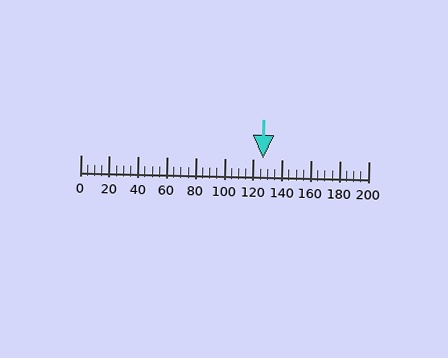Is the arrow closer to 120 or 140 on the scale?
The arrow is closer to 120.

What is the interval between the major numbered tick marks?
The major tick marks are spaced 20 units apart.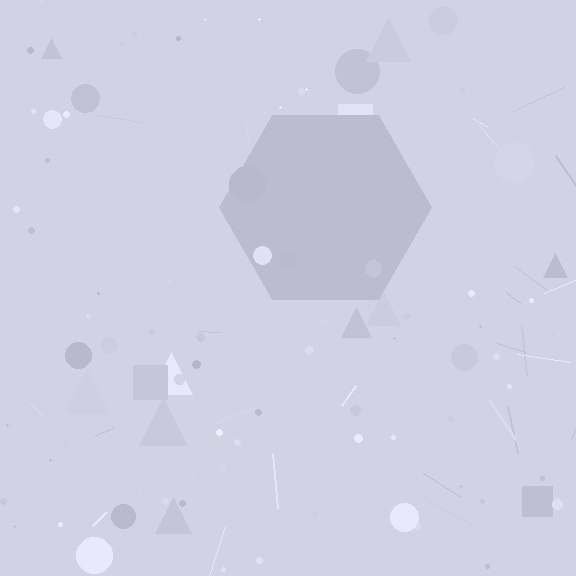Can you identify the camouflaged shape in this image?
The camouflaged shape is a hexagon.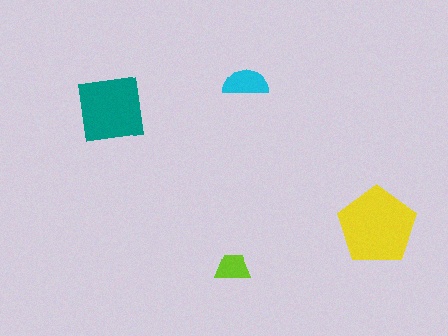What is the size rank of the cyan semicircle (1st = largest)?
3rd.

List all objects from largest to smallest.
The yellow pentagon, the teal square, the cyan semicircle, the lime trapezoid.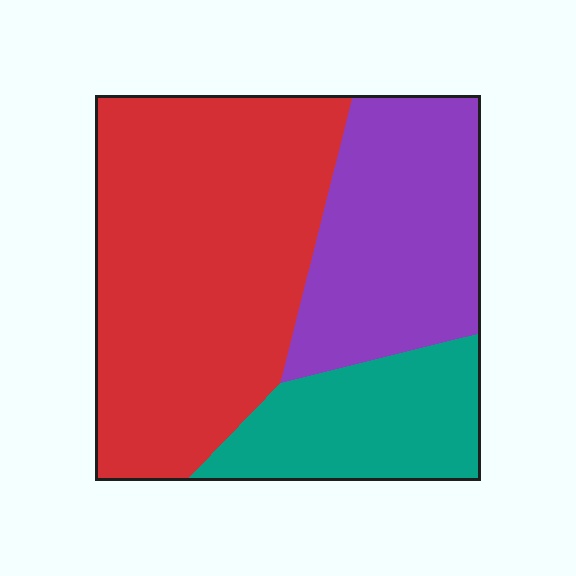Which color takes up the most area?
Red, at roughly 50%.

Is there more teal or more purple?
Purple.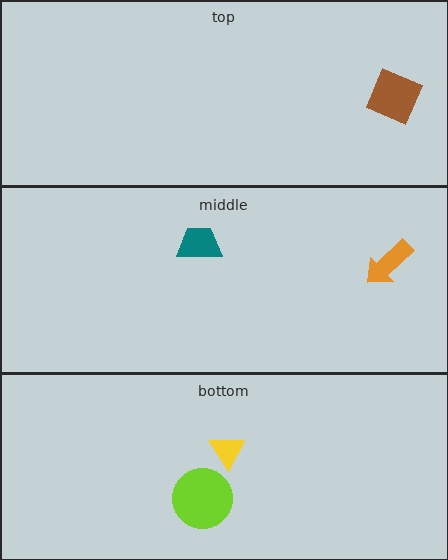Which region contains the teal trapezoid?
The middle region.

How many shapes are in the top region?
1.